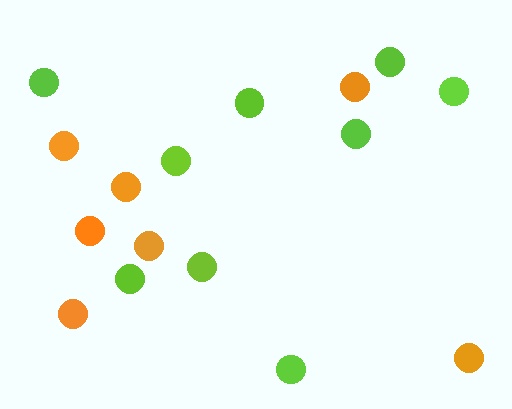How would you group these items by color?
There are 2 groups: one group of orange circles (7) and one group of lime circles (9).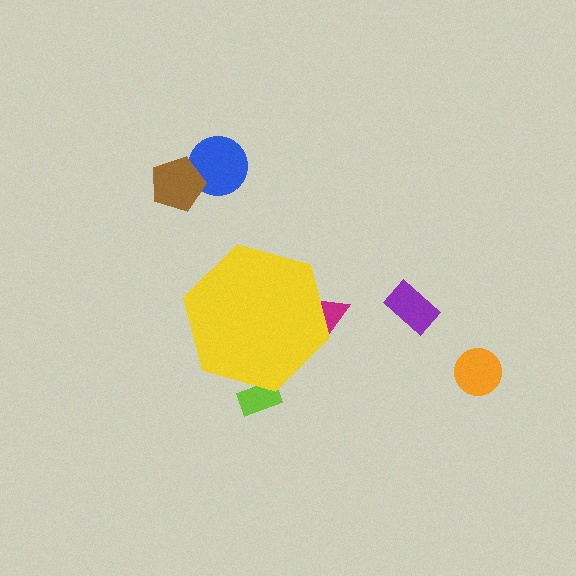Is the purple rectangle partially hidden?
No, the purple rectangle is fully visible.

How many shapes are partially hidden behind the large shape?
2 shapes are partially hidden.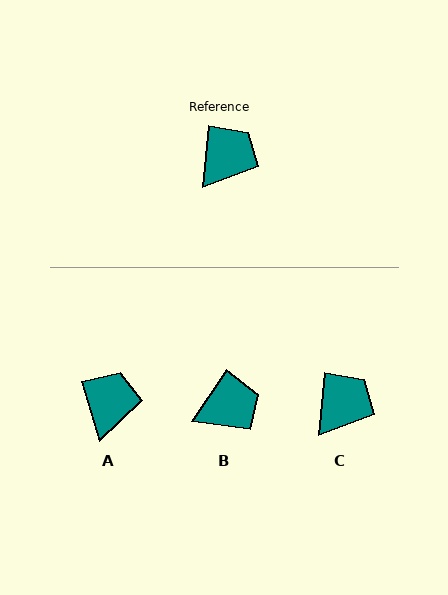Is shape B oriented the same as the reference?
No, it is off by about 29 degrees.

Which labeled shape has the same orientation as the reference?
C.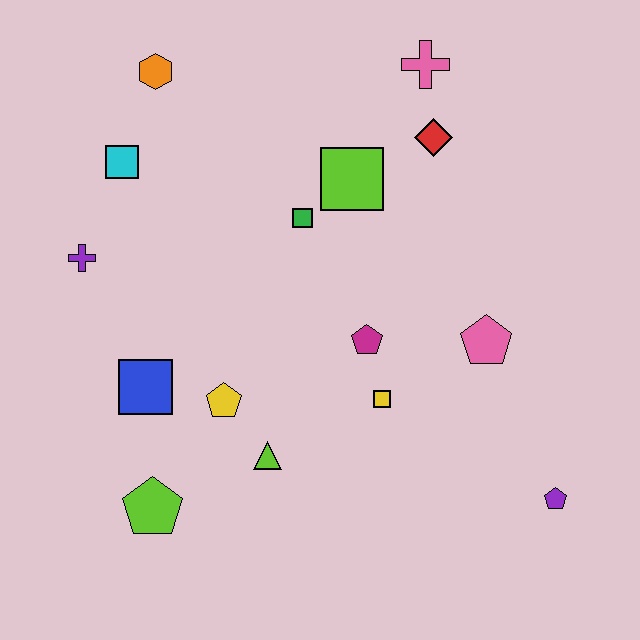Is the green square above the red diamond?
No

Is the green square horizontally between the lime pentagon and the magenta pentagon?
Yes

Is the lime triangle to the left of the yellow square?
Yes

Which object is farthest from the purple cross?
The purple pentagon is farthest from the purple cross.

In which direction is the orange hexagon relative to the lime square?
The orange hexagon is to the left of the lime square.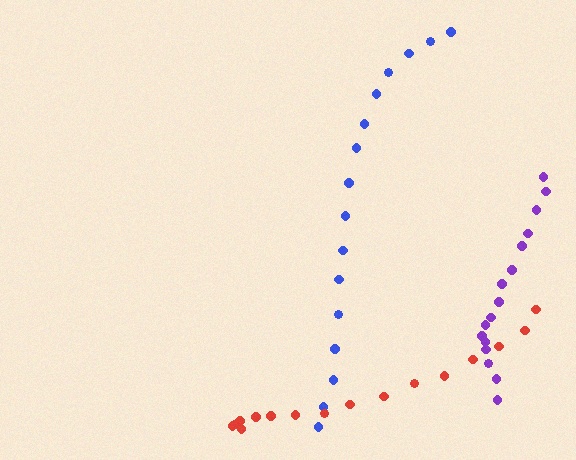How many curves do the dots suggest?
There are 3 distinct paths.